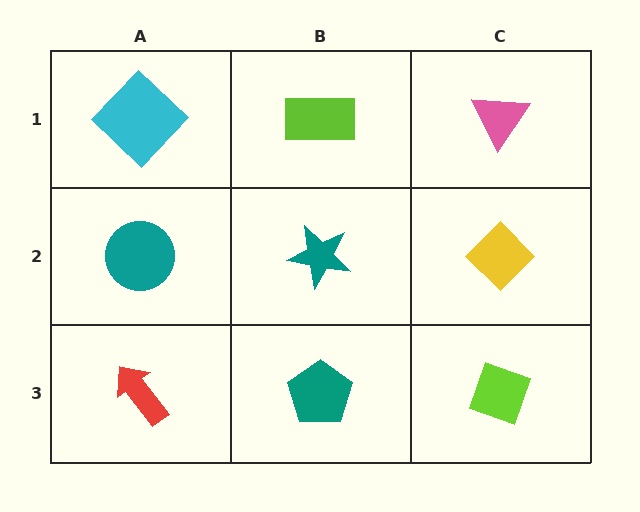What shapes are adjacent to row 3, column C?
A yellow diamond (row 2, column C), a teal pentagon (row 3, column B).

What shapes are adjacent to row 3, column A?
A teal circle (row 2, column A), a teal pentagon (row 3, column B).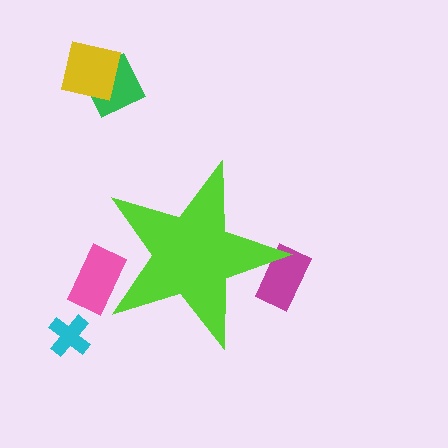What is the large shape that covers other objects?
A lime star.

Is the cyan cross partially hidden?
No, the cyan cross is fully visible.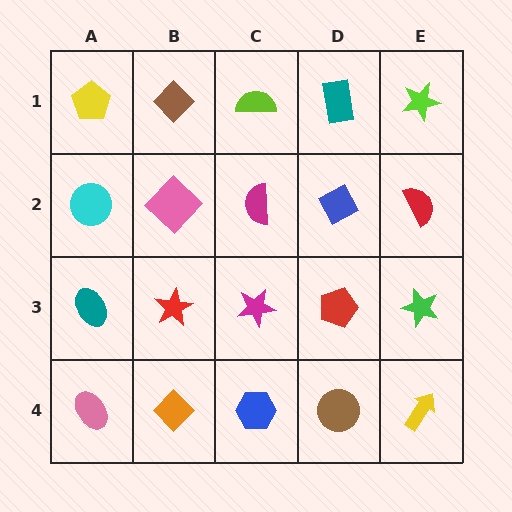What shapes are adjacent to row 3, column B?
A pink diamond (row 2, column B), an orange diamond (row 4, column B), a teal ellipse (row 3, column A), a magenta star (row 3, column C).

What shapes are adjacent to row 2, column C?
A lime semicircle (row 1, column C), a magenta star (row 3, column C), a pink diamond (row 2, column B), a blue diamond (row 2, column D).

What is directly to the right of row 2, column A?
A pink diamond.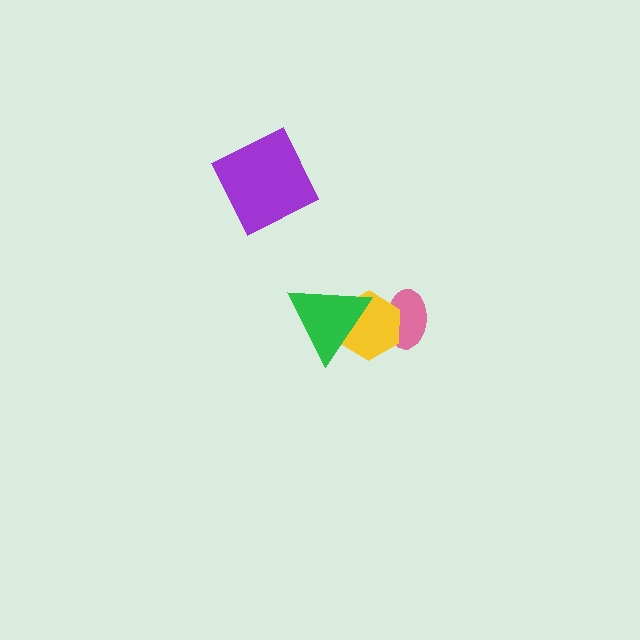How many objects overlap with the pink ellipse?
1 object overlaps with the pink ellipse.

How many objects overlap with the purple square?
0 objects overlap with the purple square.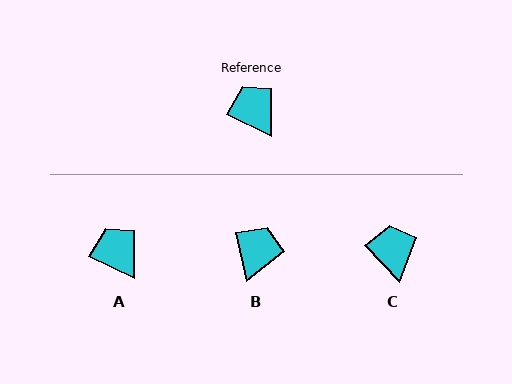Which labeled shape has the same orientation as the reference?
A.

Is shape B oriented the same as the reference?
No, it is off by about 52 degrees.